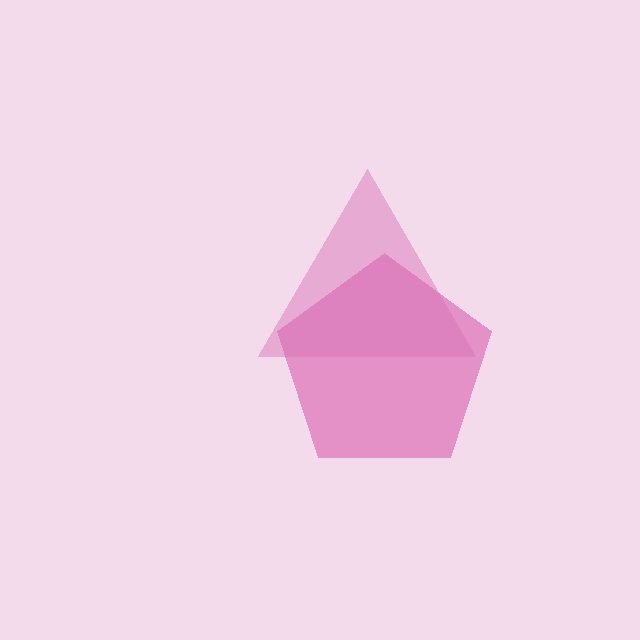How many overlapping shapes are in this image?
There are 2 overlapping shapes in the image.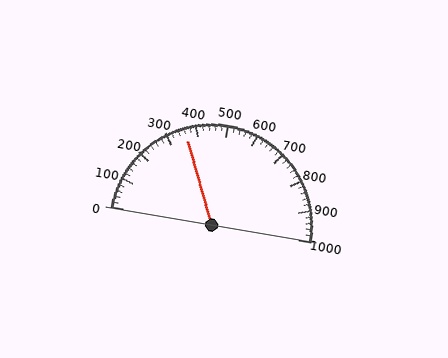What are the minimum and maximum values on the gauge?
The gauge ranges from 0 to 1000.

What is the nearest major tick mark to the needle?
The nearest major tick mark is 400.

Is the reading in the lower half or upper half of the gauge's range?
The reading is in the lower half of the range (0 to 1000).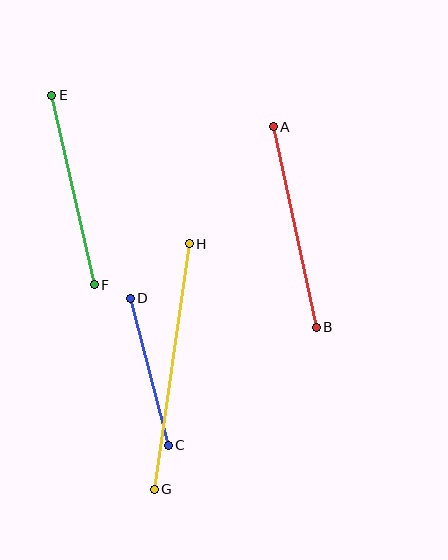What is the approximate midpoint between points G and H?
The midpoint is at approximately (172, 367) pixels.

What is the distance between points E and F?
The distance is approximately 194 pixels.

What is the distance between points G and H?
The distance is approximately 248 pixels.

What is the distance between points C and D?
The distance is approximately 152 pixels.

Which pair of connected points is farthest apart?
Points G and H are farthest apart.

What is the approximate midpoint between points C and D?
The midpoint is at approximately (149, 372) pixels.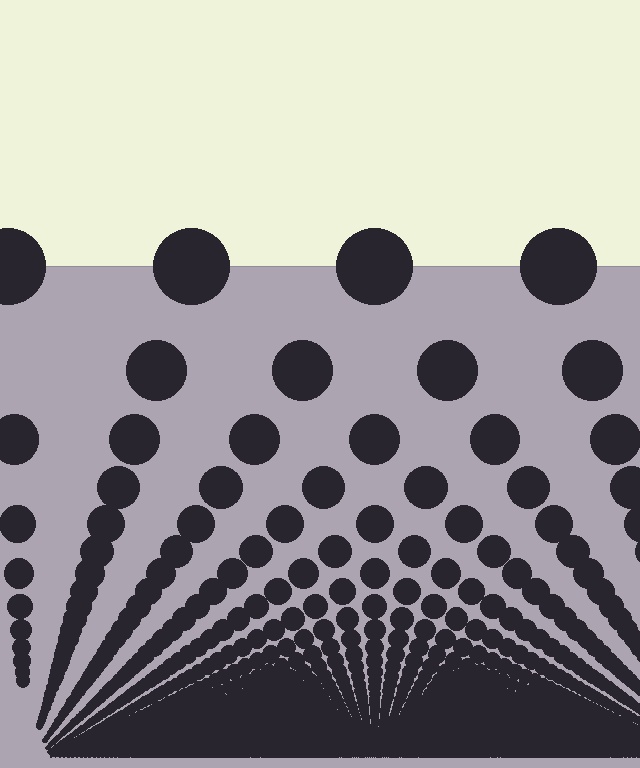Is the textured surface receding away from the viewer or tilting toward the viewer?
The surface appears to tilt toward the viewer. Texture elements get larger and sparser toward the top.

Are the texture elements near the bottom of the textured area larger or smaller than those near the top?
Smaller. The gradient is inverted — elements near the bottom are smaller and denser.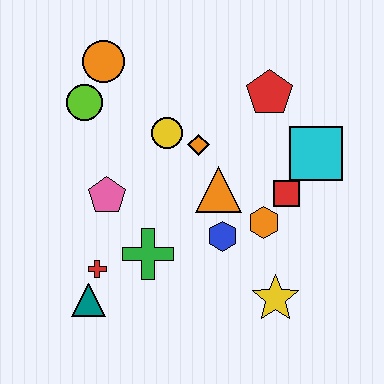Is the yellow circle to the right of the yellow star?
No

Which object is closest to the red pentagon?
The cyan square is closest to the red pentagon.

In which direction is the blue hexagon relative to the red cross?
The blue hexagon is to the right of the red cross.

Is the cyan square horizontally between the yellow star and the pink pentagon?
No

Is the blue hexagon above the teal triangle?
Yes